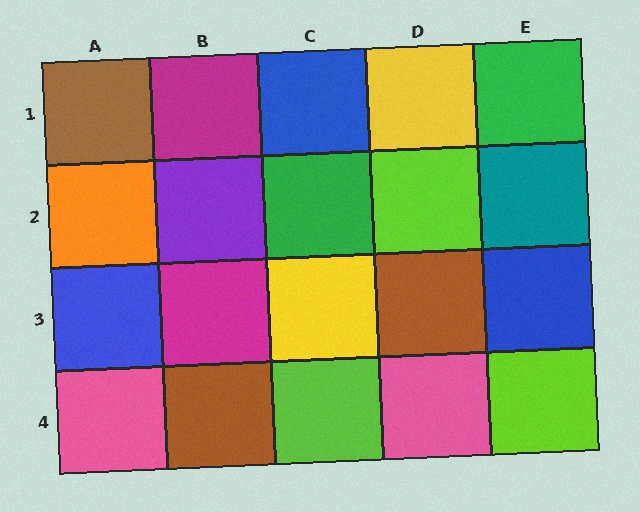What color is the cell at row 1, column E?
Green.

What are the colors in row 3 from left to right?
Blue, magenta, yellow, brown, blue.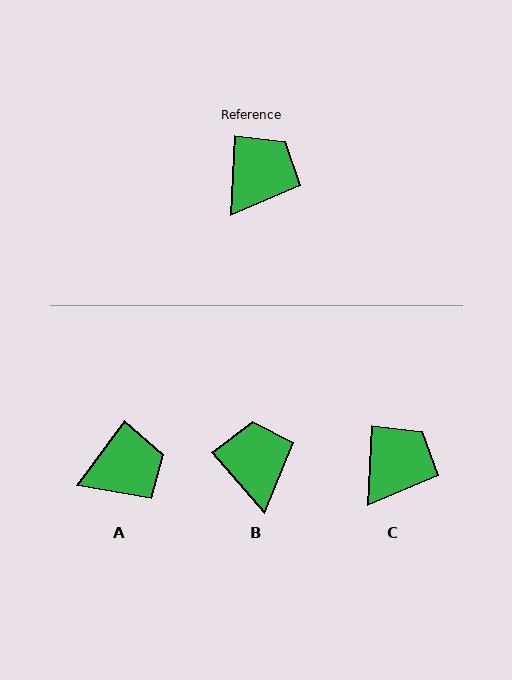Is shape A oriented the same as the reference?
No, it is off by about 34 degrees.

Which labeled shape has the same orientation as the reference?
C.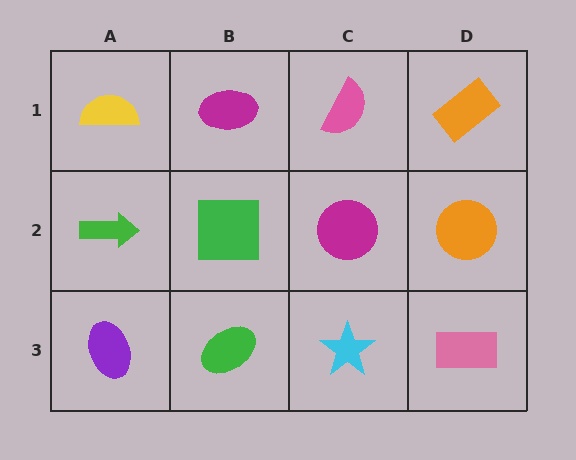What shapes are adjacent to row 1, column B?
A green square (row 2, column B), a yellow semicircle (row 1, column A), a pink semicircle (row 1, column C).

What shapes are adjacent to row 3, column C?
A magenta circle (row 2, column C), a green ellipse (row 3, column B), a pink rectangle (row 3, column D).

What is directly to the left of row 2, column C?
A green square.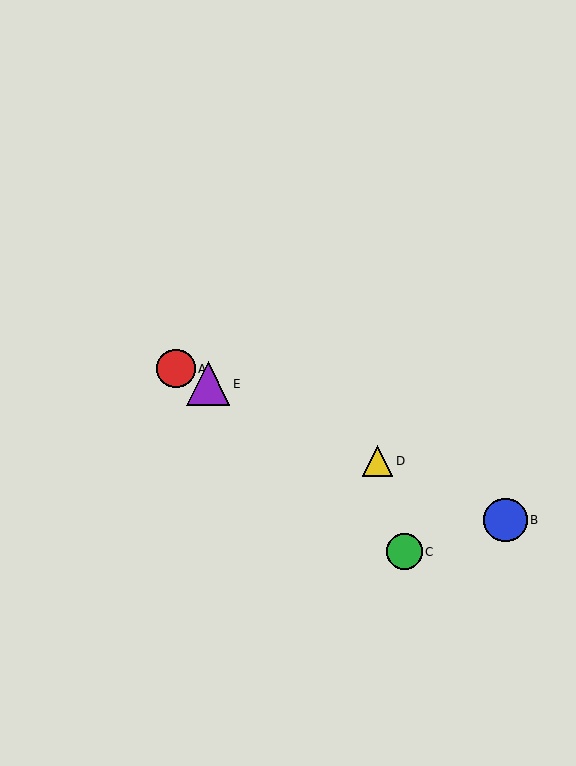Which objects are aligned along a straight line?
Objects A, B, D, E are aligned along a straight line.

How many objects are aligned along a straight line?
4 objects (A, B, D, E) are aligned along a straight line.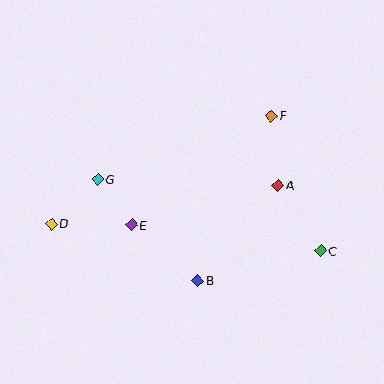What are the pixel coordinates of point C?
Point C is at (321, 251).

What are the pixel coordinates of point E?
Point E is at (132, 225).